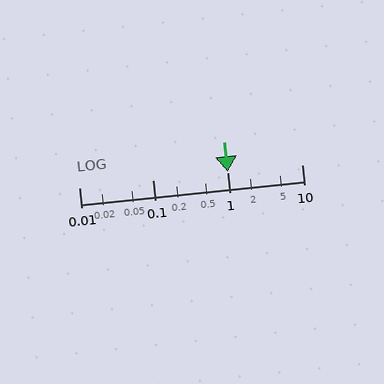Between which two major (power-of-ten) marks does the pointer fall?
The pointer is between 0.1 and 1.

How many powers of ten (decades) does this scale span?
The scale spans 3 decades, from 0.01 to 10.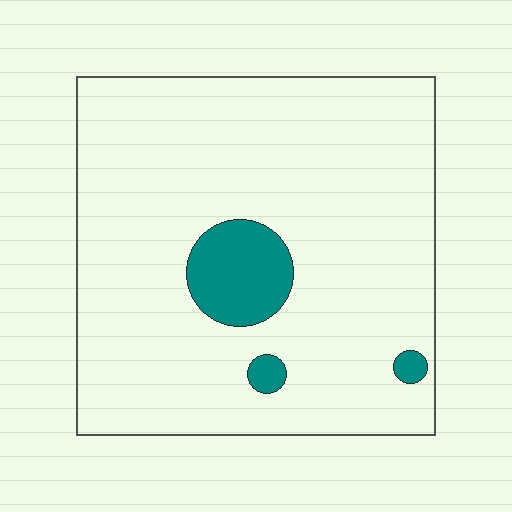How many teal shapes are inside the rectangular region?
3.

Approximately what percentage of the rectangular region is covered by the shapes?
Approximately 10%.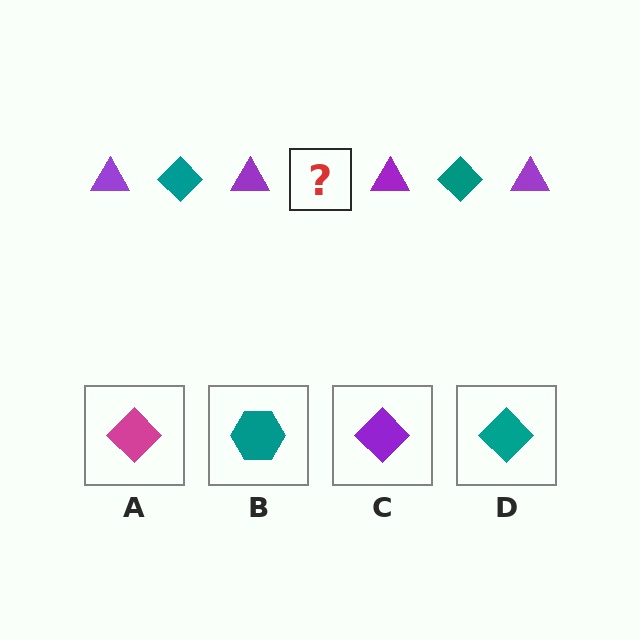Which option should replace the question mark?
Option D.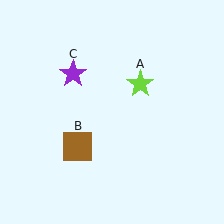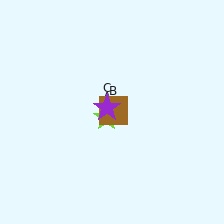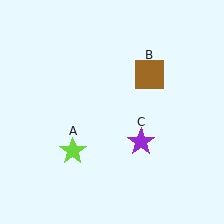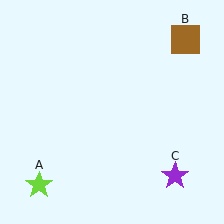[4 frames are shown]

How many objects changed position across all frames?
3 objects changed position: lime star (object A), brown square (object B), purple star (object C).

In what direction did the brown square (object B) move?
The brown square (object B) moved up and to the right.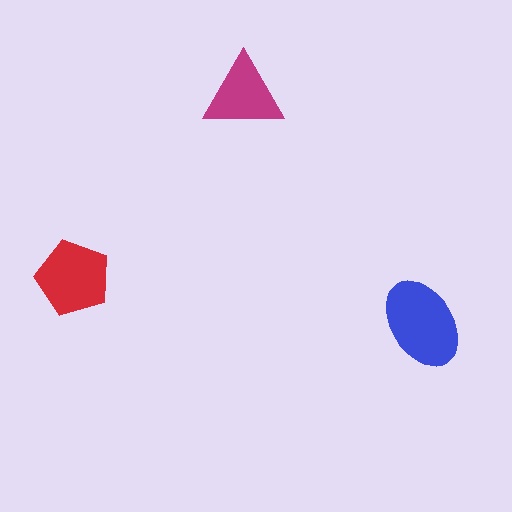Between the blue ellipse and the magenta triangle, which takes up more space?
The blue ellipse.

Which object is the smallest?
The magenta triangle.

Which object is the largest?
The blue ellipse.